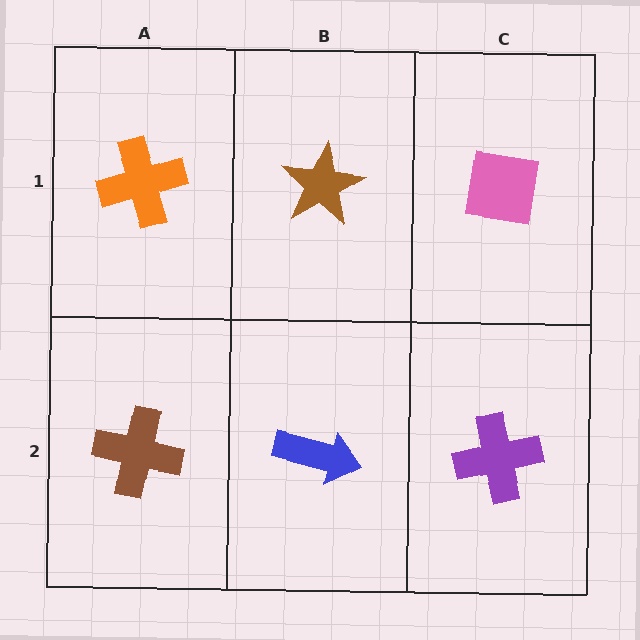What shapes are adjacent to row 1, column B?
A blue arrow (row 2, column B), an orange cross (row 1, column A), a pink square (row 1, column C).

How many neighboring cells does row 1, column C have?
2.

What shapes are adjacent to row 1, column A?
A brown cross (row 2, column A), a brown star (row 1, column B).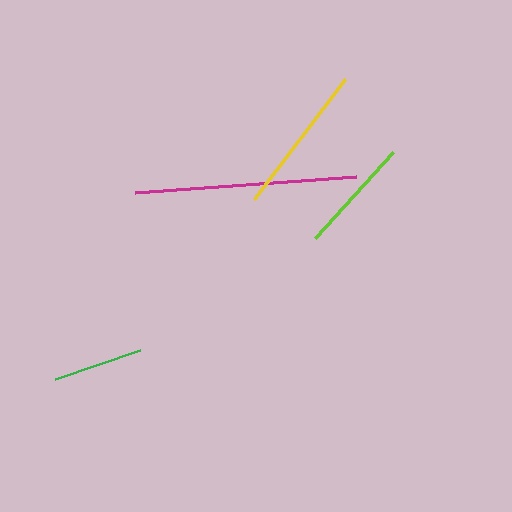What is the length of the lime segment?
The lime segment is approximately 116 pixels long.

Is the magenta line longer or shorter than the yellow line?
The magenta line is longer than the yellow line.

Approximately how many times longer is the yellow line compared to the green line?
The yellow line is approximately 1.7 times the length of the green line.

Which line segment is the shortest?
The green line is the shortest at approximately 90 pixels.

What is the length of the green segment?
The green segment is approximately 90 pixels long.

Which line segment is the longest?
The magenta line is the longest at approximately 222 pixels.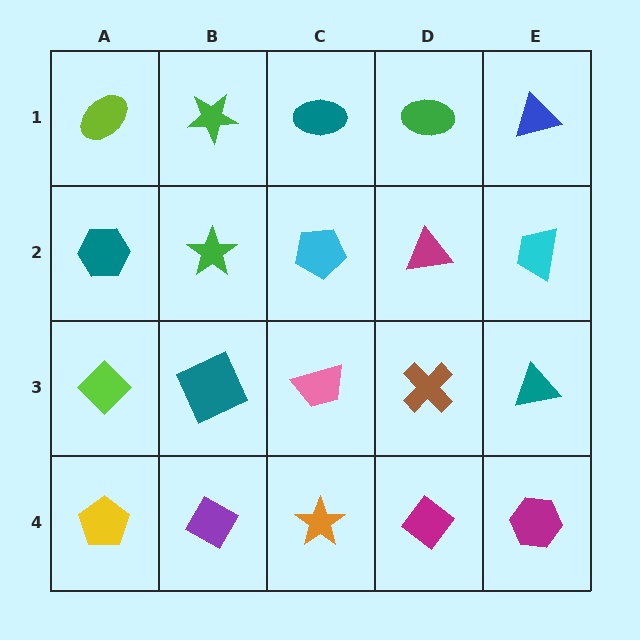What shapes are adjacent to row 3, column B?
A green star (row 2, column B), a purple diamond (row 4, column B), a lime diamond (row 3, column A), a pink trapezoid (row 3, column C).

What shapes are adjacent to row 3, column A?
A teal hexagon (row 2, column A), a yellow pentagon (row 4, column A), a teal square (row 3, column B).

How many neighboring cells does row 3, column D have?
4.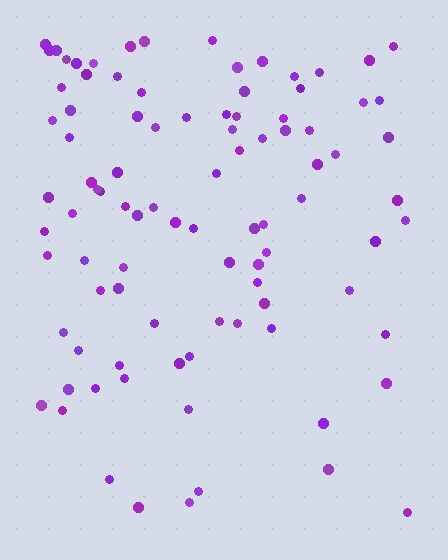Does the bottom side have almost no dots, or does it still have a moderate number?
Still a moderate number, just noticeably fewer than the top.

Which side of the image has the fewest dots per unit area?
The bottom.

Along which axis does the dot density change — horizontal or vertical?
Vertical.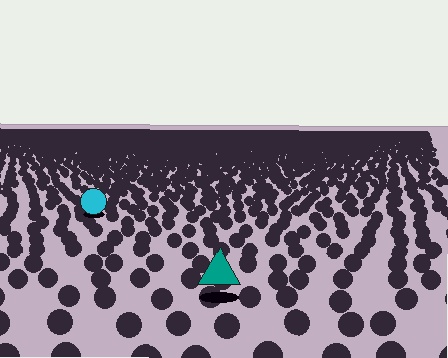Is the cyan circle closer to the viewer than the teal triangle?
No. The teal triangle is closer — you can tell from the texture gradient: the ground texture is coarser near it.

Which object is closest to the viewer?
The teal triangle is closest. The texture marks near it are larger and more spread out.